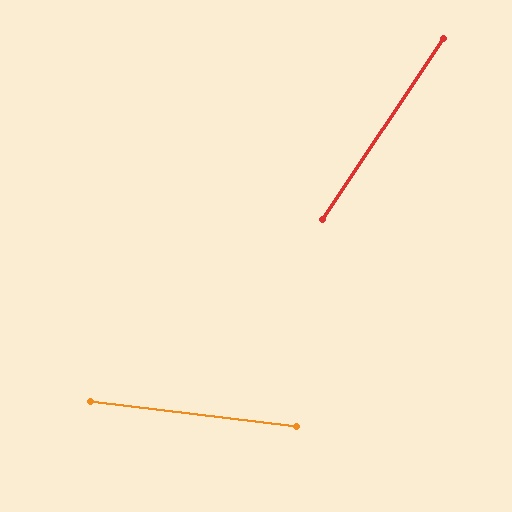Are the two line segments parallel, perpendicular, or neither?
Neither parallel nor perpendicular — they differ by about 63°.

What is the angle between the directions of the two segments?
Approximately 63 degrees.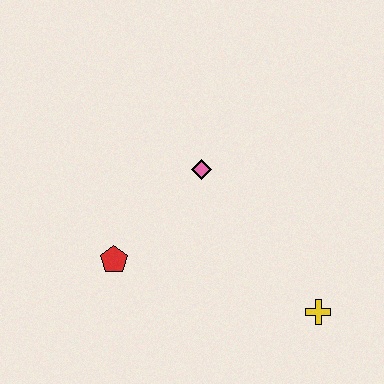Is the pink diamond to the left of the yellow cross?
Yes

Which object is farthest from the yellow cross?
The red pentagon is farthest from the yellow cross.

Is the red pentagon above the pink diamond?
No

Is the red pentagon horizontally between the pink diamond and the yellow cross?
No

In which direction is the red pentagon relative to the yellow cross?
The red pentagon is to the left of the yellow cross.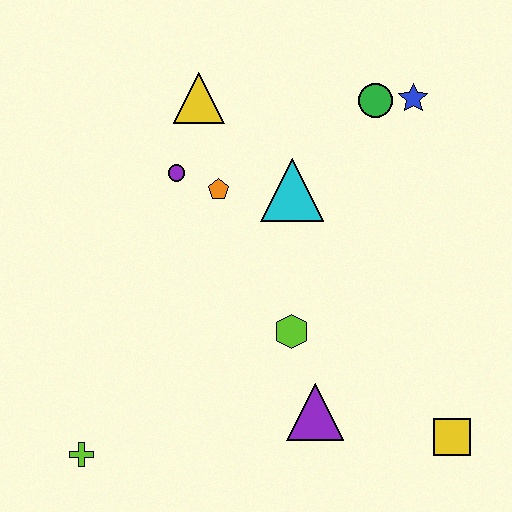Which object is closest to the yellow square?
The purple triangle is closest to the yellow square.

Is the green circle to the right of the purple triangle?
Yes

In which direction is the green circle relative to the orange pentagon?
The green circle is to the right of the orange pentagon.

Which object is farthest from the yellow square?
The yellow triangle is farthest from the yellow square.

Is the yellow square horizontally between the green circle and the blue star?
No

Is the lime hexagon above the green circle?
No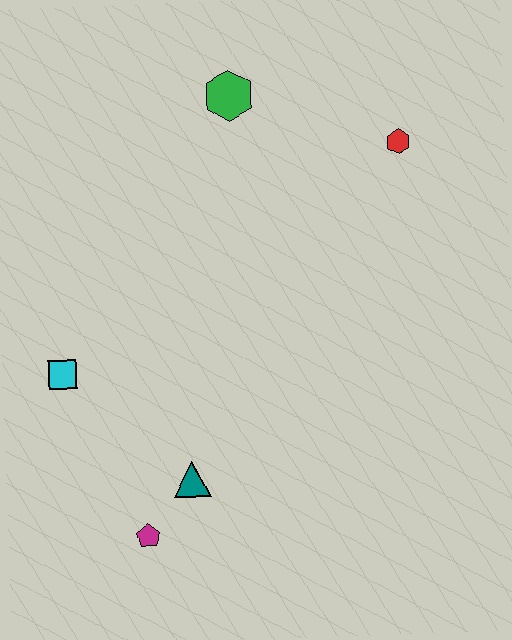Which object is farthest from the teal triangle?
The red hexagon is farthest from the teal triangle.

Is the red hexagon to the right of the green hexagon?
Yes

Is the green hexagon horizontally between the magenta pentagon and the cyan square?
No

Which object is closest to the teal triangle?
The magenta pentagon is closest to the teal triangle.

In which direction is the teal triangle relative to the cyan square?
The teal triangle is to the right of the cyan square.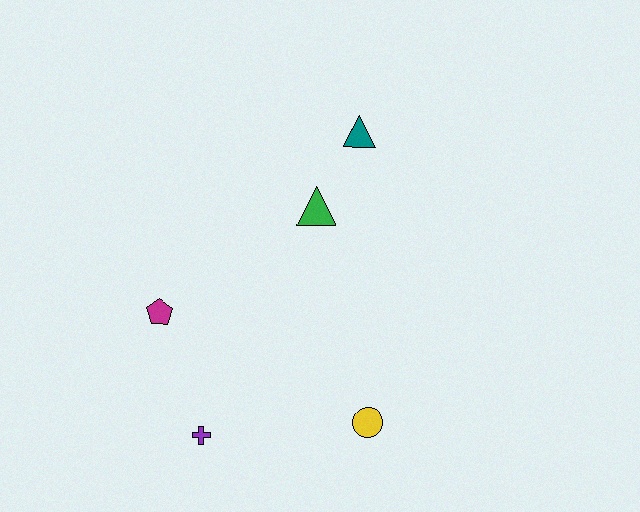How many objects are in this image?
There are 5 objects.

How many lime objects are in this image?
There are no lime objects.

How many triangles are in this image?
There are 2 triangles.